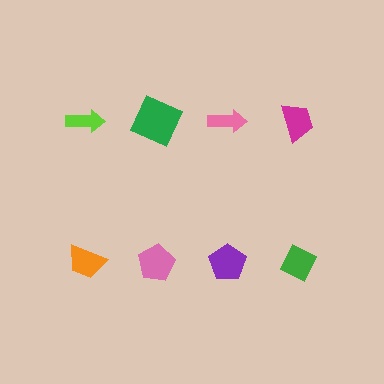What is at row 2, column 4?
A green diamond.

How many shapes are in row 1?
4 shapes.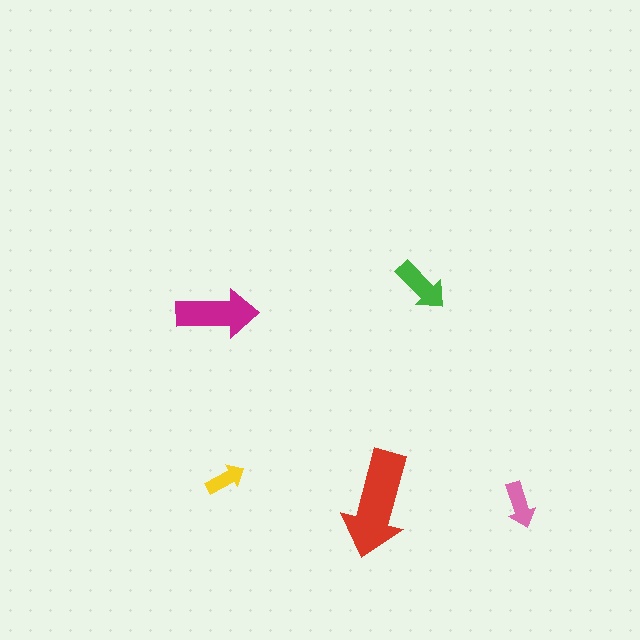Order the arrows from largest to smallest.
the red one, the magenta one, the green one, the pink one, the yellow one.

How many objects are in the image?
There are 5 objects in the image.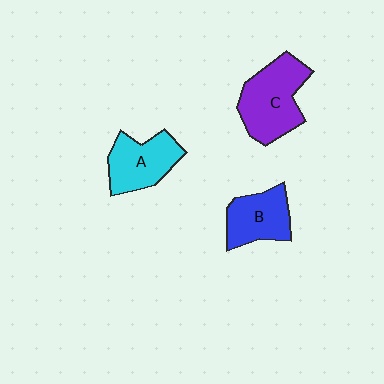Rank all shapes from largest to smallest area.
From largest to smallest: C (purple), A (cyan), B (blue).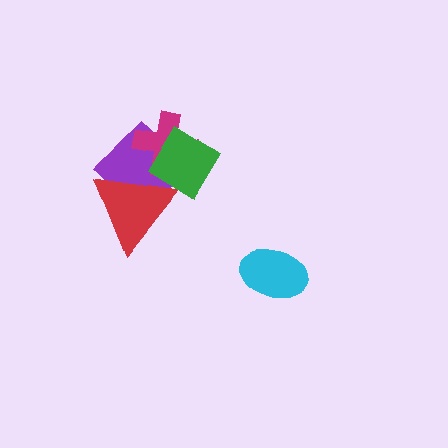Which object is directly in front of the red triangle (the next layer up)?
The magenta cross is directly in front of the red triangle.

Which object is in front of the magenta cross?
The green diamond is in front of the magenta cross.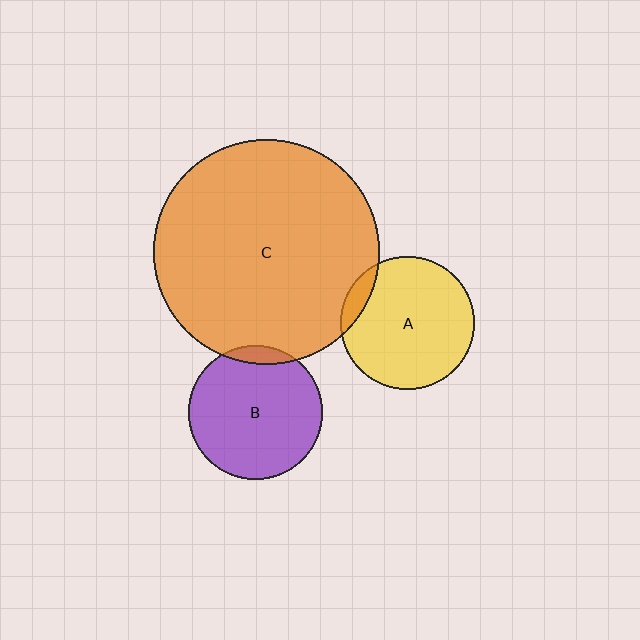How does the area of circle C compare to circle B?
Approximately 2.8 times.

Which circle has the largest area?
Circle C (orange).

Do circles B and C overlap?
Yes.